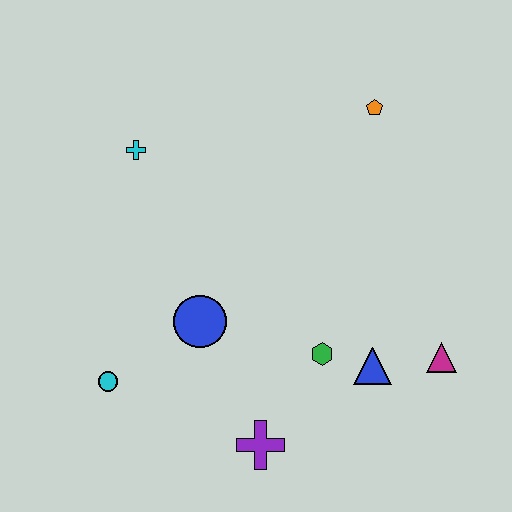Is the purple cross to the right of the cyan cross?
Yes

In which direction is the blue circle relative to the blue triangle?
The blue circle is to the left of the blue triangle.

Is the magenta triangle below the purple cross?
No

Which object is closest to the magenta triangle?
The blue triangle is closest to the magenta triangle.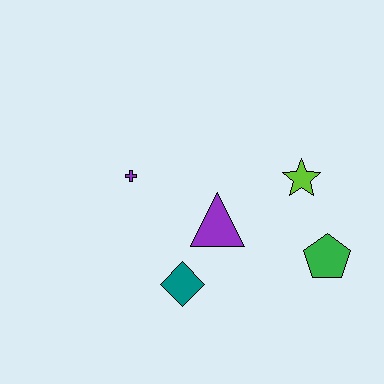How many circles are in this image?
There are no circles.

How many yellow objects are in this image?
There are no yellow objects.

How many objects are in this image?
There are 5 objects.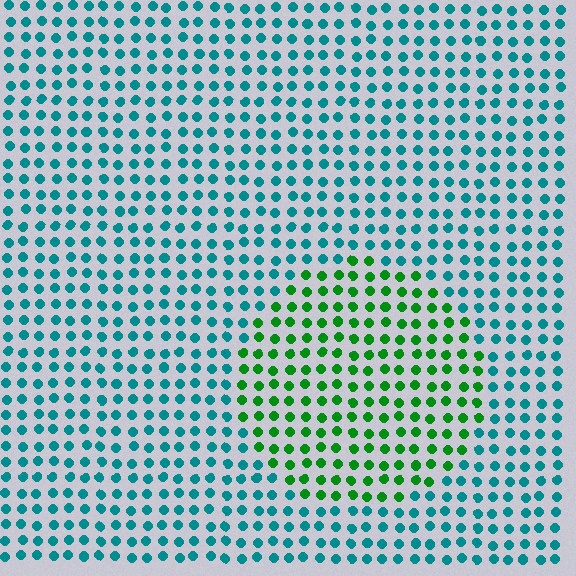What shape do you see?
I see a circle.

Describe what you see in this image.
The image is filled with small teal elements in a uniform arrangement. A circle-shaped region is visible where the elements are tinted to a slightly different hue, forming a subtle color boundary.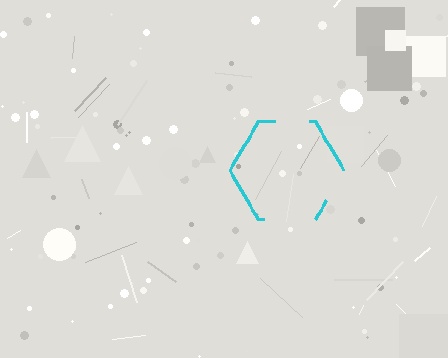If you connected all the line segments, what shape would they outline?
They would outline a hexagon.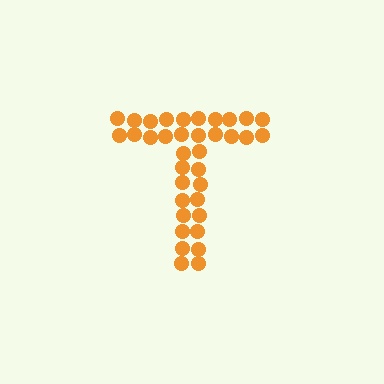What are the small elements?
The small elements are circles.